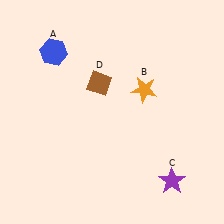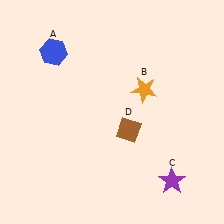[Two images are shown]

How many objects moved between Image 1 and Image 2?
1 object moved between the two images.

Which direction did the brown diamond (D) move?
The brown diamond (D) moved down.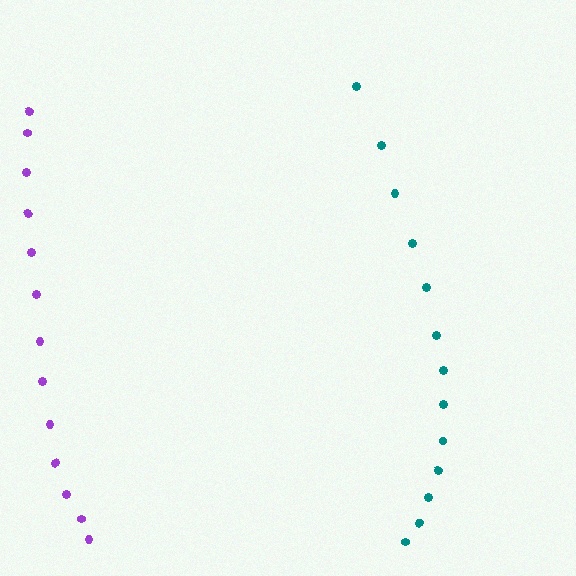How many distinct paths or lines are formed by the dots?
There are 2 distinct paths.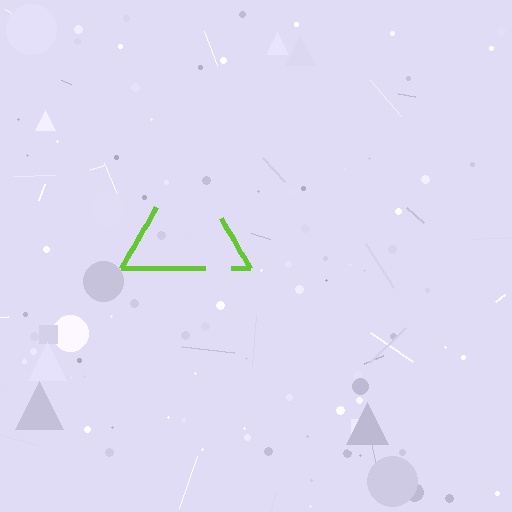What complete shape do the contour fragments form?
The contour fragments form a triangle.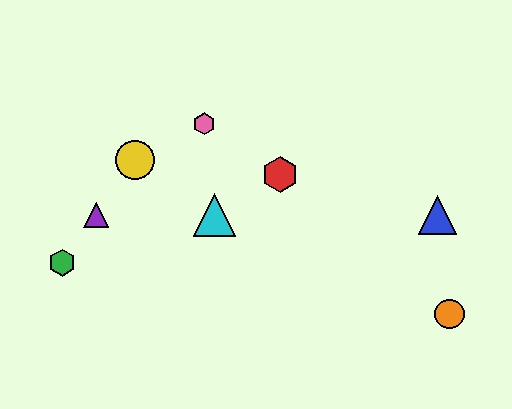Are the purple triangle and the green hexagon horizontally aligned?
No, the purple triangle is at y≈215 and the green hexagon is at y≈263.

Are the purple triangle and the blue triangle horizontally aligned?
Yes, both are at y≈215.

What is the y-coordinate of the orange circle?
The orange circle is at y≈314.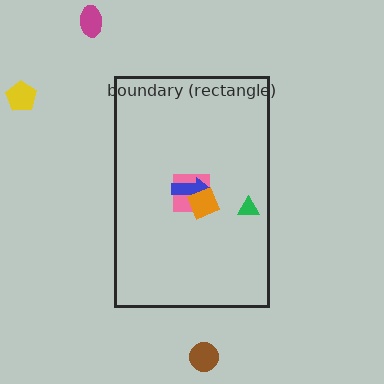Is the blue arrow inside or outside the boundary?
Inside.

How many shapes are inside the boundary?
4 inside, 3 outside.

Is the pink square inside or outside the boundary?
Inside.